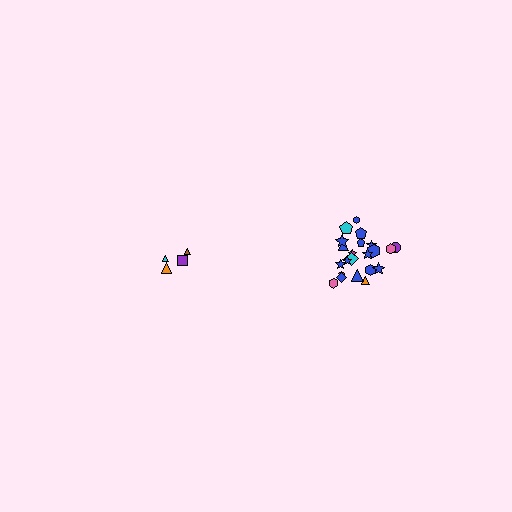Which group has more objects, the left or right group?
The right group.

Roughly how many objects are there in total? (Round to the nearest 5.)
Roughly 25 objects in total.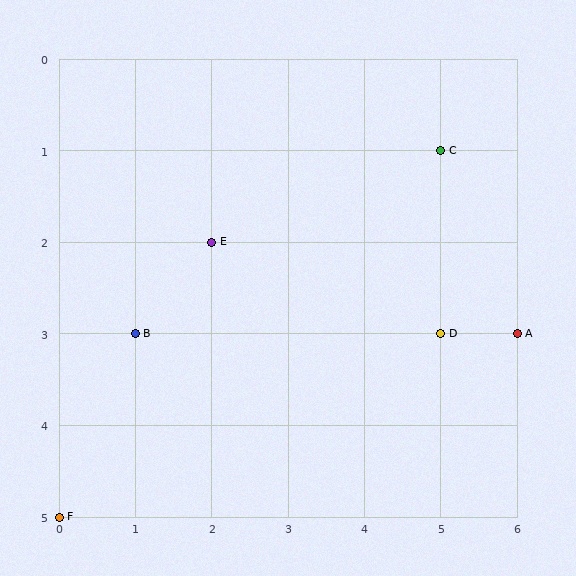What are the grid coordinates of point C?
Point C is at grid coordinates (5, 1).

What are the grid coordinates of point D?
Point D is at grid coordinates (5, 3).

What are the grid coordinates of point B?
Point B is at grid coordinates (1, 3).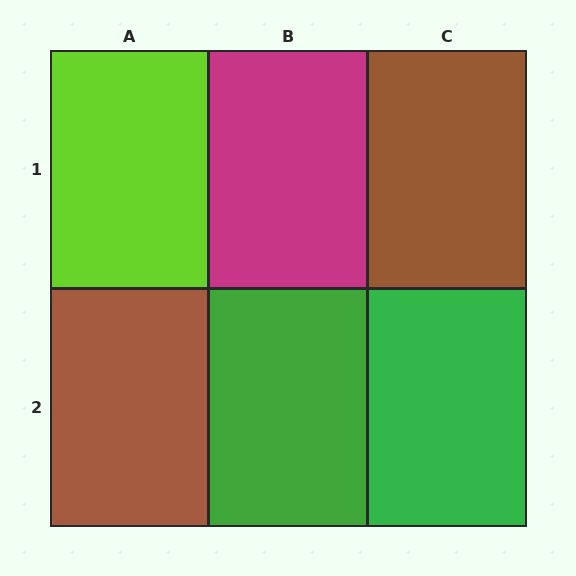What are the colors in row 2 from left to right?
Brown, green, green.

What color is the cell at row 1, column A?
Lime.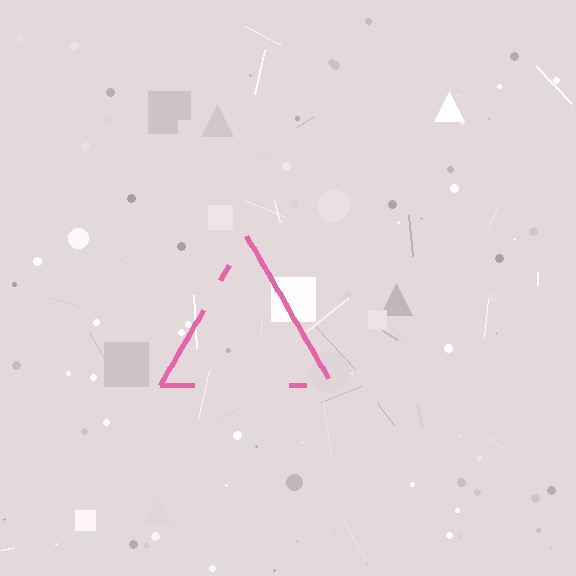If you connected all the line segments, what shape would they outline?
They would outline a triangle.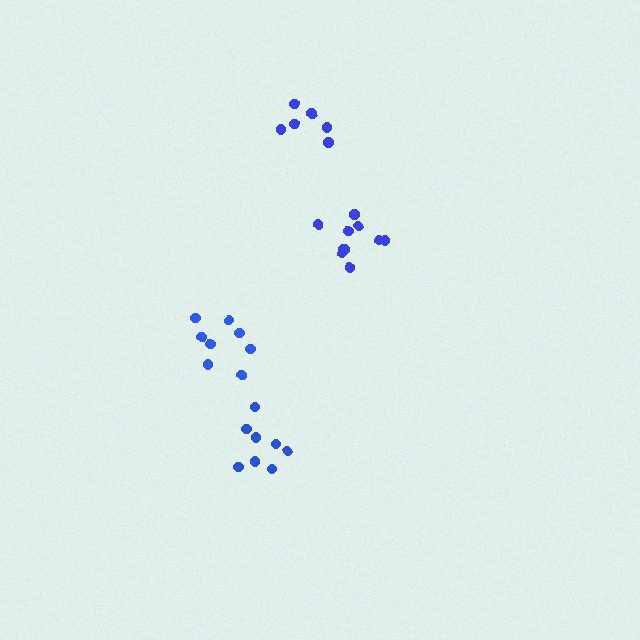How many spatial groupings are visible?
There are 4 spatial groupings.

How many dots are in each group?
Group 1: 8 dots, Group 2: 6 dots, Group 3: 8 dots, Group 4: 10 dots (32 total).